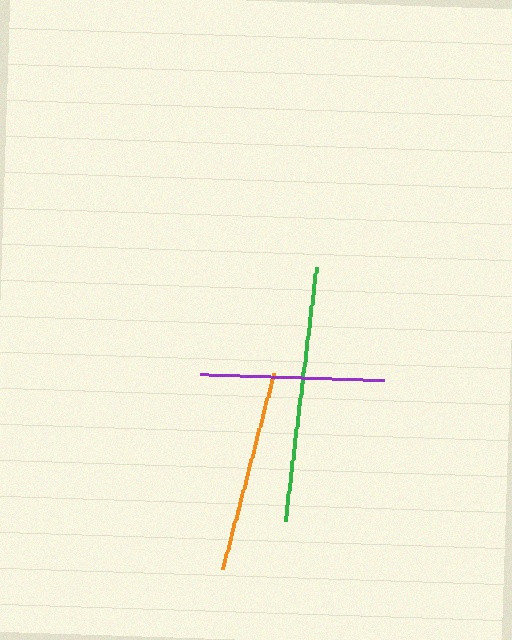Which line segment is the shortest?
The purple line is the shortest at approximately 184 pixels.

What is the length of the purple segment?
The purple segment is approximately 184 pixels long.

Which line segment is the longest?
The green line is the longest at approximately 256 pixels.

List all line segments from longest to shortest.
From longest to shortest: green, orange, purple.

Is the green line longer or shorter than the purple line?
The green line is longer than the purple line.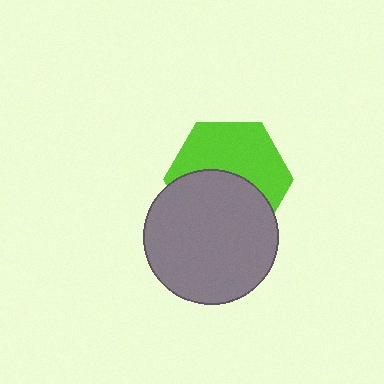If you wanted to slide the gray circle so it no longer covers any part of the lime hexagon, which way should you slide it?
Slide it down — that is the most direct way to separate the two shapes.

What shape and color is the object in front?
The object in front is a gray circle.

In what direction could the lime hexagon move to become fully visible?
The lime hexagon could move up. That would shift it out from behind the gray circle entirely.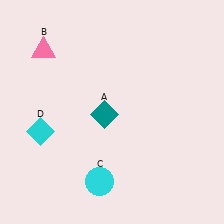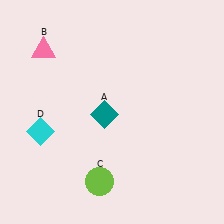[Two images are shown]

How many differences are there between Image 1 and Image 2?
There is 1 difference between the two images.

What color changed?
The circle (C) changed from cyan in Image 1 to lime in Image 2.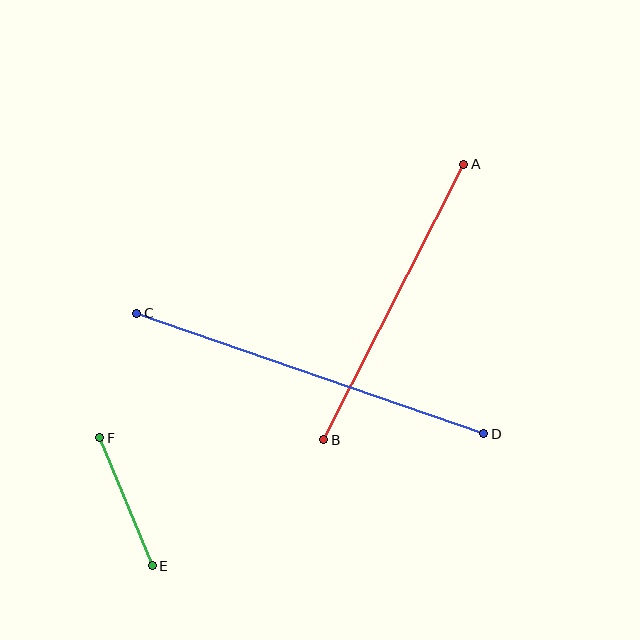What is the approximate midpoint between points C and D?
The midpoint is at approximately (310, 374) pixels.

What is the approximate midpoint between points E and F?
The midpoint is at approximately (126, 502) pixels.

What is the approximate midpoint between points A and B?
The midpoint is at approximately (394, 302) pixels.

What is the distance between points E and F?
The distance is approximately 139 pixels.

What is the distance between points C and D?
The distance is approximately 367 pixels.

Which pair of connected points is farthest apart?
Points C and D are farthest apart.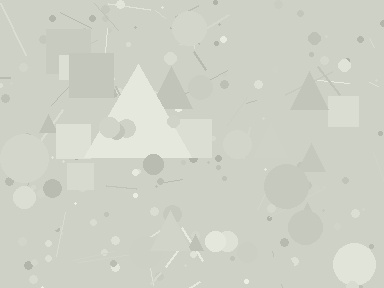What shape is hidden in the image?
A triangle is hidden in the image.